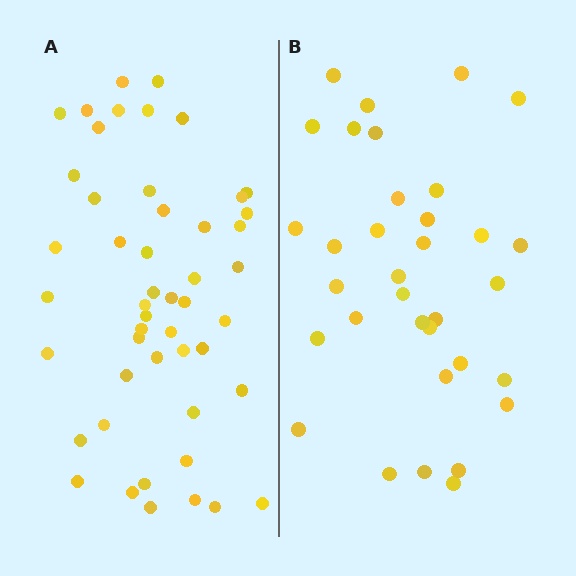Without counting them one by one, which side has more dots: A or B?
Region A (the left region) has more dots.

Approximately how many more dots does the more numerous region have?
Region A has approximately 15 more dots than region B.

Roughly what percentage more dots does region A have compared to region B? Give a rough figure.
About 45% more.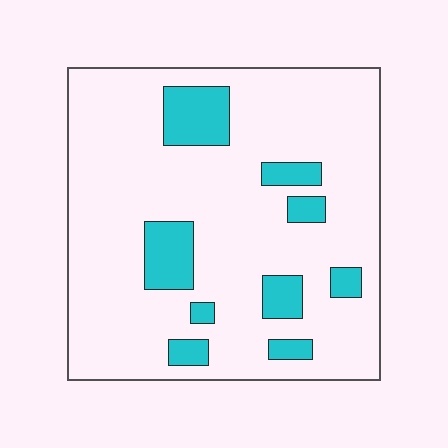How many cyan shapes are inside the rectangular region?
9.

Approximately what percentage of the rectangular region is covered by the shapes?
Approximately 15%.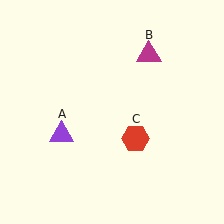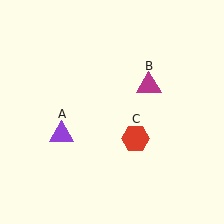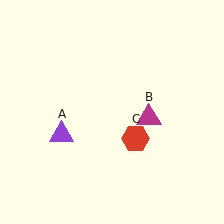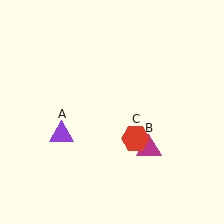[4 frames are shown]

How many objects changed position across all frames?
1 object changed position: magenta triangle (object B).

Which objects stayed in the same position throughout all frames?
Purple triangle (object A) and red hexagon (object C) remained stationary.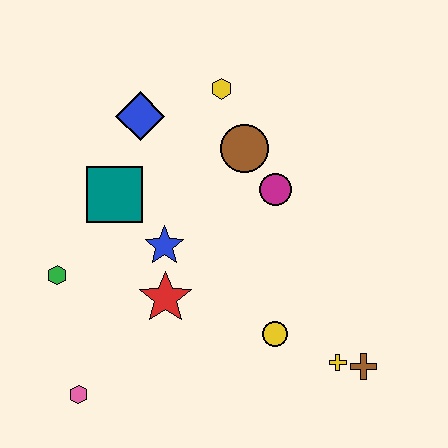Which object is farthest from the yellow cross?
The blue diamond is farthest from the yellow cross.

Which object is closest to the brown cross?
The yellow cross is closest to the brown cross.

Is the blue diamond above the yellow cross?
Yes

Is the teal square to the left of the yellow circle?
Yes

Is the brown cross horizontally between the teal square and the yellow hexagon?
No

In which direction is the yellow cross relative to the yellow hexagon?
The yellow cross is below the yellow hexagon.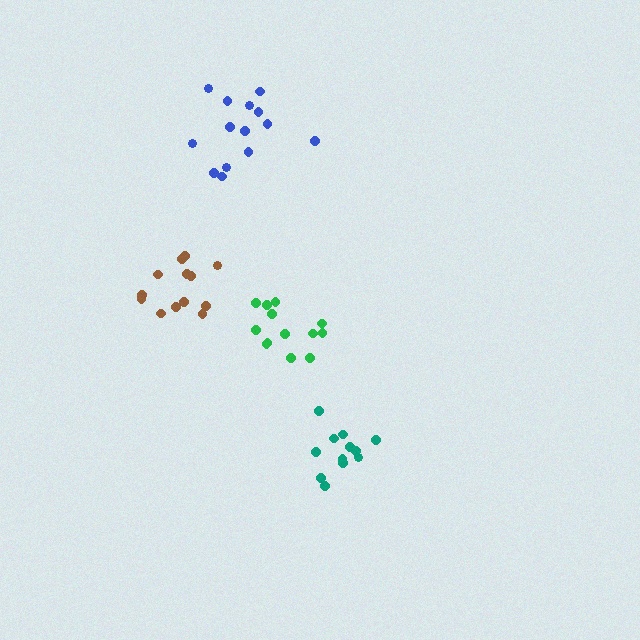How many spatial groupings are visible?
There are 4 spatial groupings.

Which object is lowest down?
The teal cluster is bottommost.